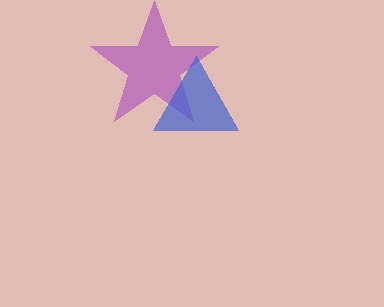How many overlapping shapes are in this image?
There are 2 overlapping shapes in the image.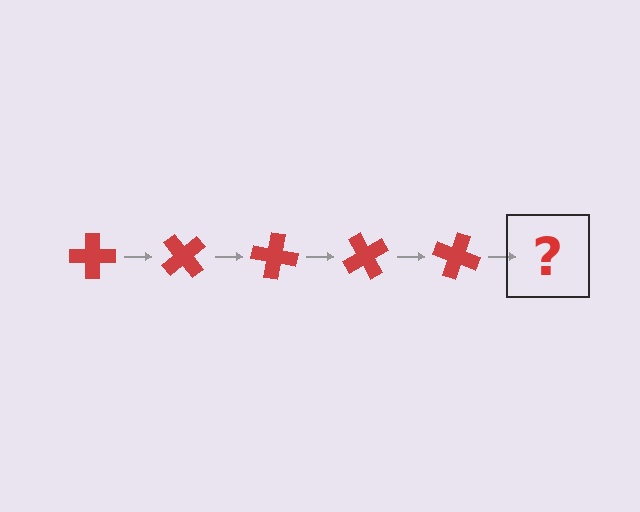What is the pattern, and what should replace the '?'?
The pattern is that the cross rotates 50 degrees each step. The '?' should be a red cross rotated 250 degrees.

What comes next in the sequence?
The next element should be a red cross rotated 250 degrees.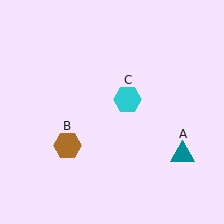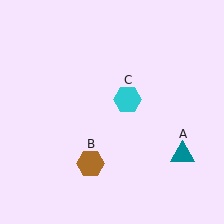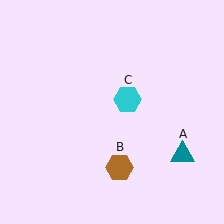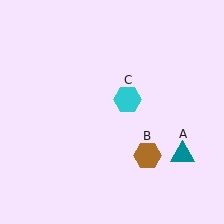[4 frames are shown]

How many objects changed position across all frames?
1 object changed position: brown hexagon (object B).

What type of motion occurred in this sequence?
The brown hexagon (object B) rotated counterclockwise around the center of the scene.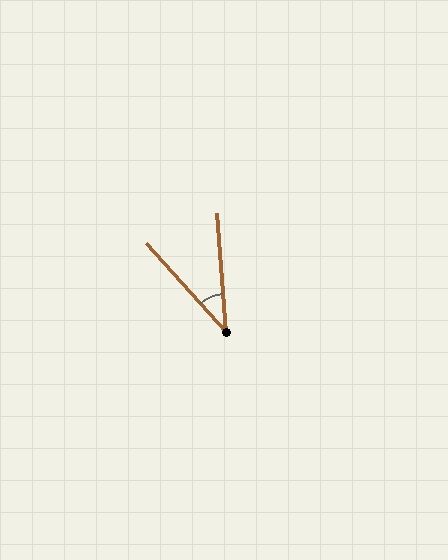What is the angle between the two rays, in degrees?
Approximately 38 degrees.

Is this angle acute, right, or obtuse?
It is acute.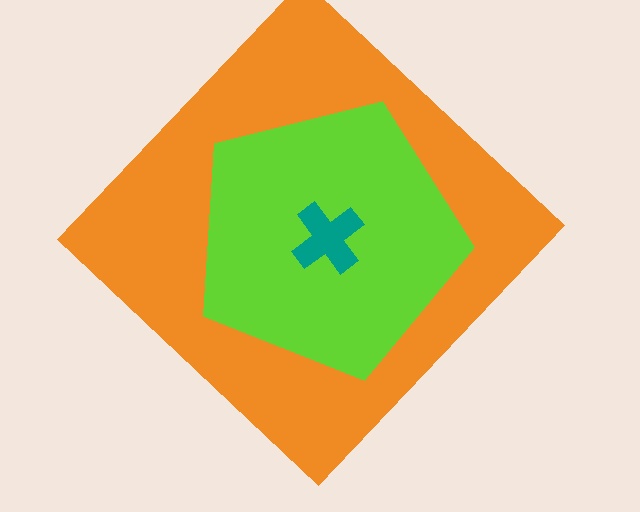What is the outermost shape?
The orange diamond.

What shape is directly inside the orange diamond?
The lime pentagon.